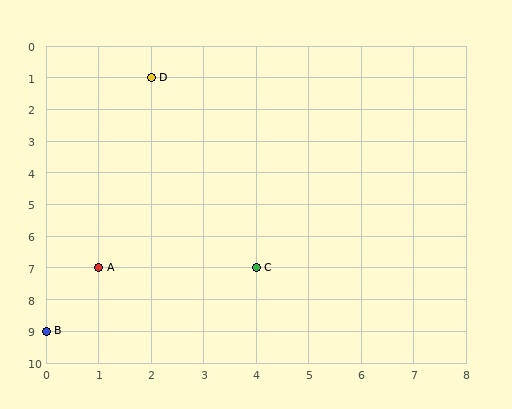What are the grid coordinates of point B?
Point B is at grid coordinates (0, 9).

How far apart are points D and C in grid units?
Points D and C are 2 columns and 6 rows apart (about 6.3 grid units diagonally).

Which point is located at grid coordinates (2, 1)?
Point D is at (2, 1).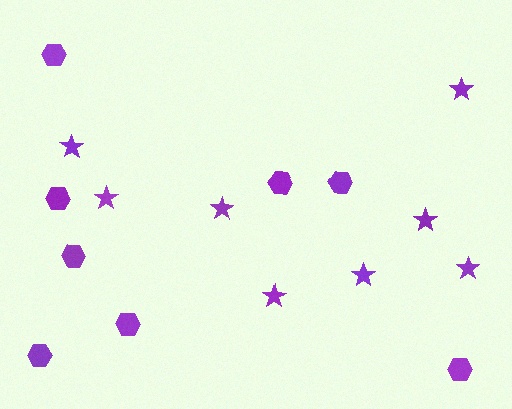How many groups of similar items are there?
There are 2 groups: one group of hexagons (8) and one group of stars (8).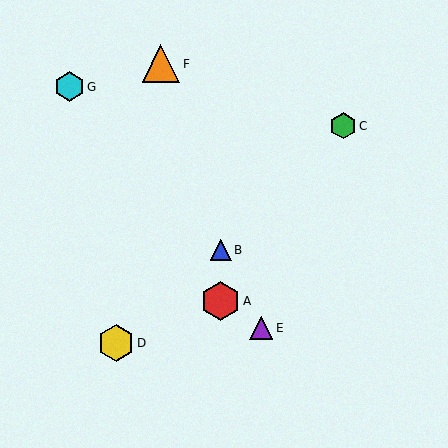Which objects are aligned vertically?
Objects A, B are aligned vertically.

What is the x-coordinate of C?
Object C is at x≈343.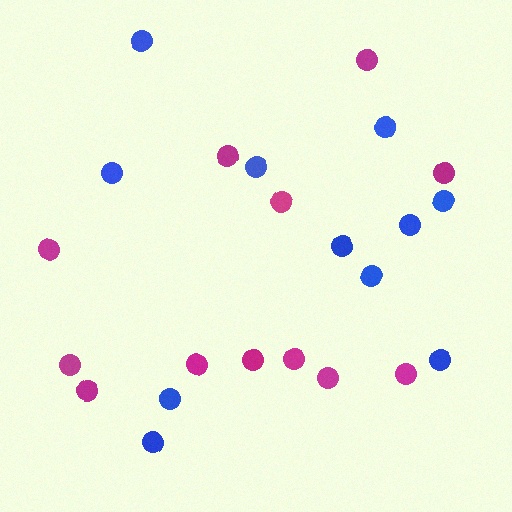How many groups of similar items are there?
There are 2 groups: one group of blue circles (11) and one group of magenta circles (12).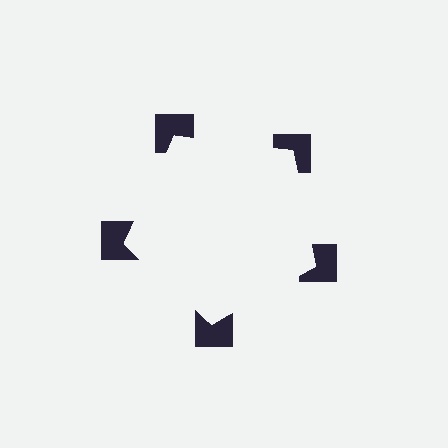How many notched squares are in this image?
There are 5 — one at each vertex of the illusory pentagon.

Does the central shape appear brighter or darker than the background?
It typically appears slightly brighter than the background, even though no actual brightness change is drawn.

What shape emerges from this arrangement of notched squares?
An illusory pentagon — its edges are inferred from the aligned wedge cuts in the notched squares, not physically drawn.